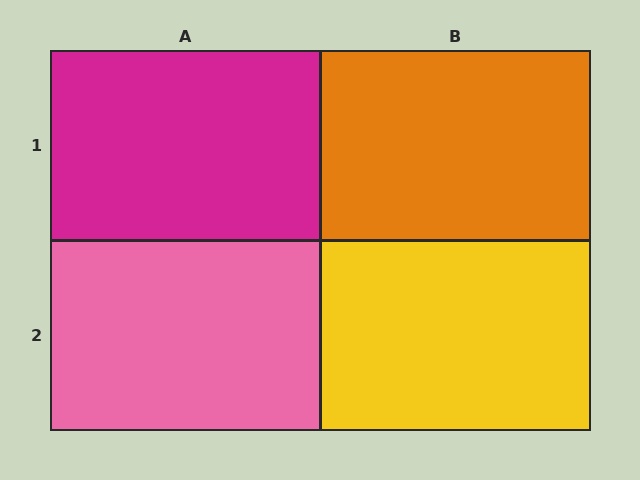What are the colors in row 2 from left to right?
Pink, yellow.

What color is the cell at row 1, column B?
Orange.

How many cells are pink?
1 cell is pink.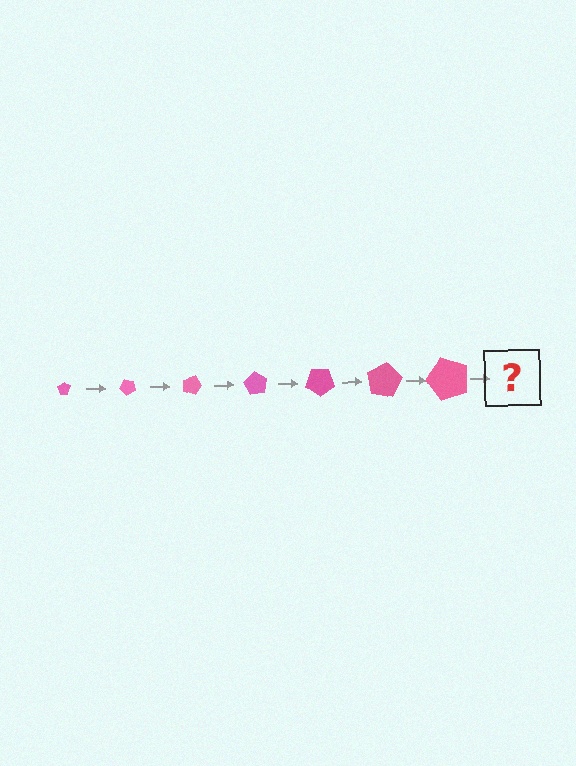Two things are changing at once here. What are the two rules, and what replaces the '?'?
The two rules are that the pentagon grows larger each step and it rotates 45 degrees each step. The '?' should be a pentagon, larger than the previous one and rotated 315 degrees from the start.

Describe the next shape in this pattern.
It should be a pentagon, larger than the previous one and rotated 315 degrees from the start.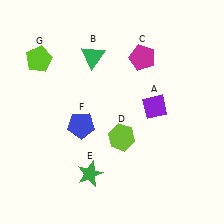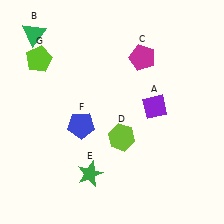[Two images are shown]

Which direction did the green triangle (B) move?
The green triangle (B) moved left.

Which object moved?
The green triangle (B) moved left.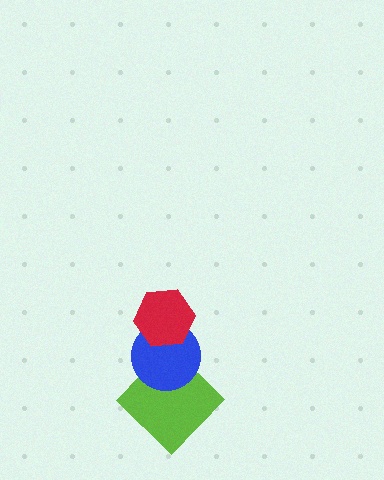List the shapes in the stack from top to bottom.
From top to bottom: the red hexagon, the blue circle, the lime diamond.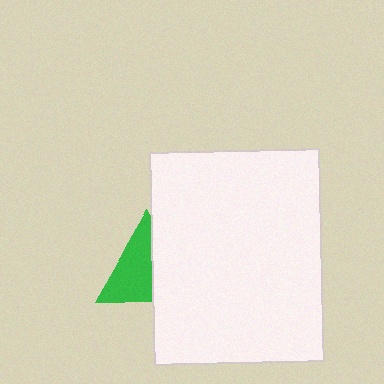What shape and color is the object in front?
The object in front is a white rectangle.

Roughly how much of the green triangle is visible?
About half of it is visible (roughly 55%).